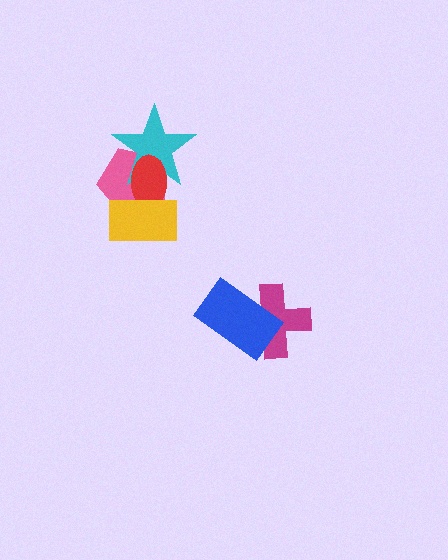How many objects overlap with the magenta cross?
1 object overlaps with the magenta cross.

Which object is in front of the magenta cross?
The blue rectangle is in front of the magenta cross.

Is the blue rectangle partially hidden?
No, no other shape covers it.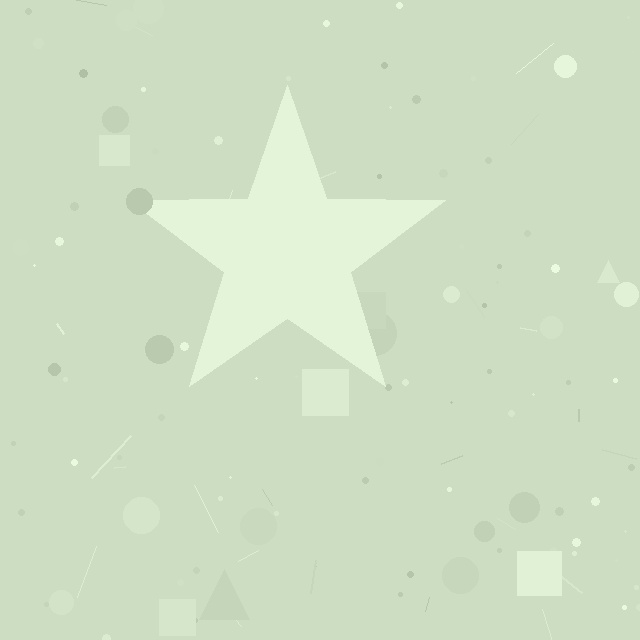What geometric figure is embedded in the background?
A star is embedded in the background.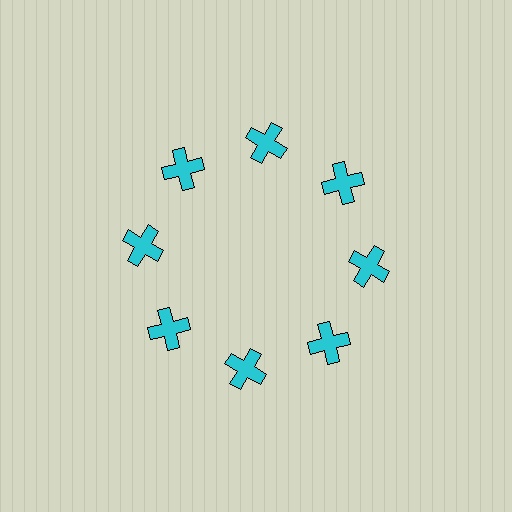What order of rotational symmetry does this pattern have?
This pattern has 8-fold rotational symmetry.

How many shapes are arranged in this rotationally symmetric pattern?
There are 8 shapes, arranged in 8 groups of 1.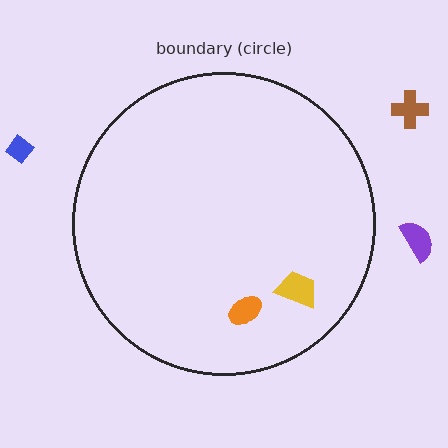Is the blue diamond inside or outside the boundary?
Outside.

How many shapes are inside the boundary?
2 inside, 3 outside.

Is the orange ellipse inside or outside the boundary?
Inside.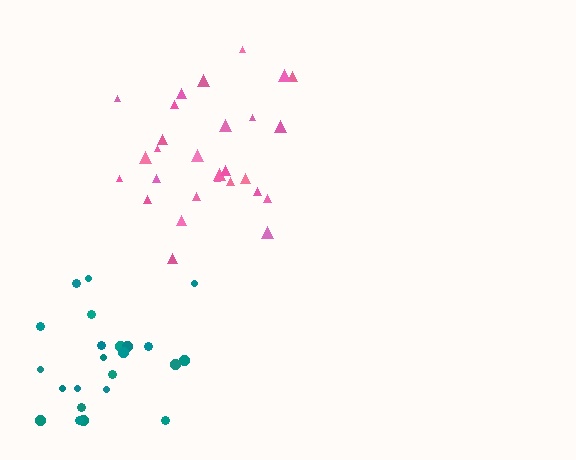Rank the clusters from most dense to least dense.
pink, teal.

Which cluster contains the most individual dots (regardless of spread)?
Pink (28).